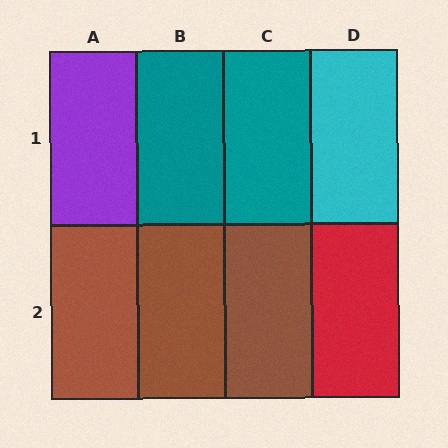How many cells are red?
1 cell is red.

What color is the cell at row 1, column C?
Teal.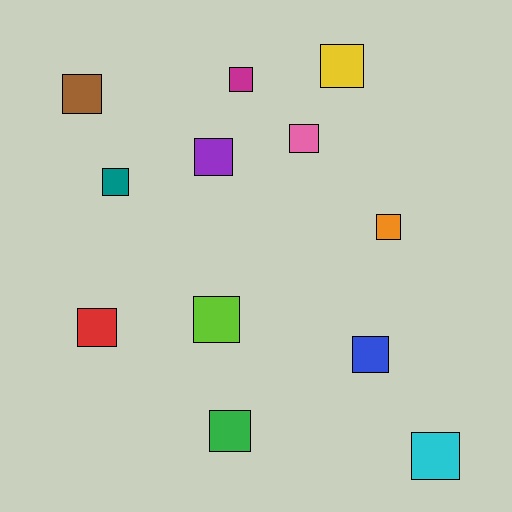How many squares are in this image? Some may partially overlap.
There are 12 squares.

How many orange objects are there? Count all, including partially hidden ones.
There is 1 orange object.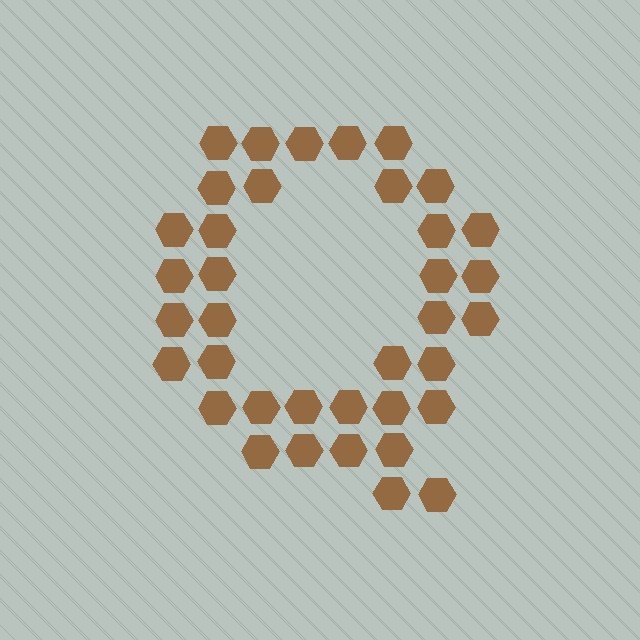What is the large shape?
The large shape is the letter Q.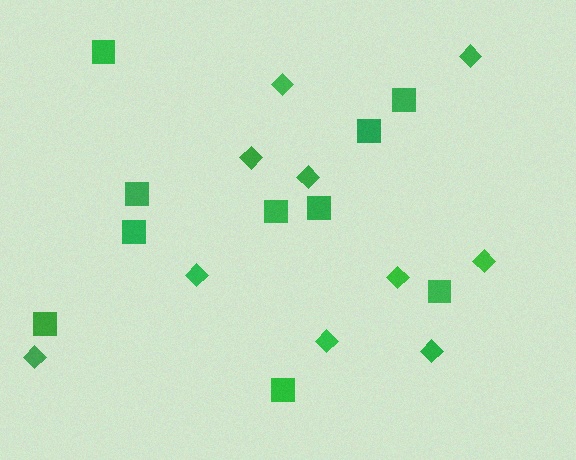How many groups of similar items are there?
There are 2 groups: one group of diamonds (10) and one group of squares (10).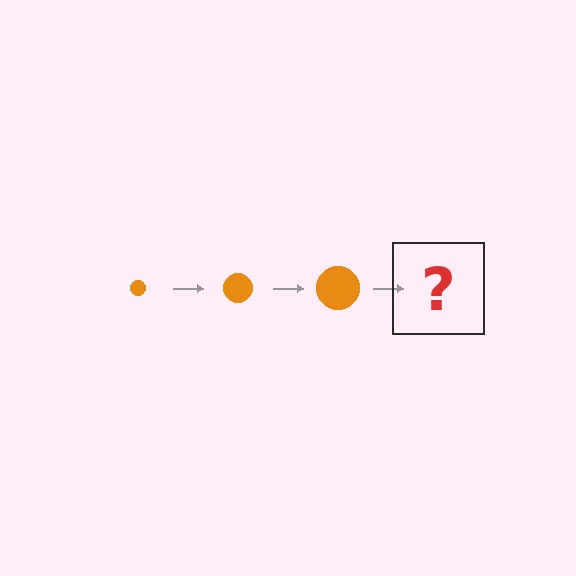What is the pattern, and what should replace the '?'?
The pattern is that the circle gets progressively larger each step. The '?' should be an orange circle, larger than the previous one.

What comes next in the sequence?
The next element should be an orange circle, larger than the previous one.